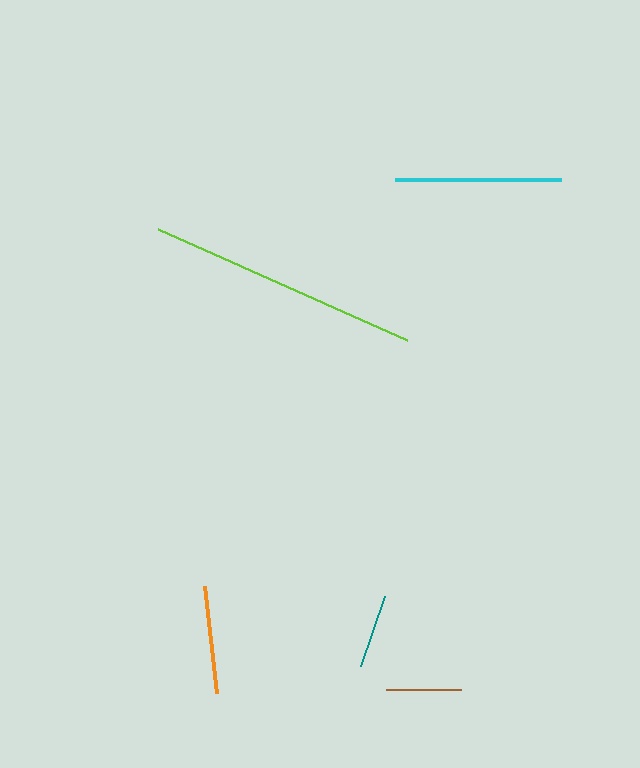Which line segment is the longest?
The lime line is the longest at approximately 273 pixels.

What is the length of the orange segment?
The orange segment is approximately 107 pixels long.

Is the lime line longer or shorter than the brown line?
The lime line is longer than the brown line.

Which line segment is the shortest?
The teal line is the shortest at approximately 74 pixels.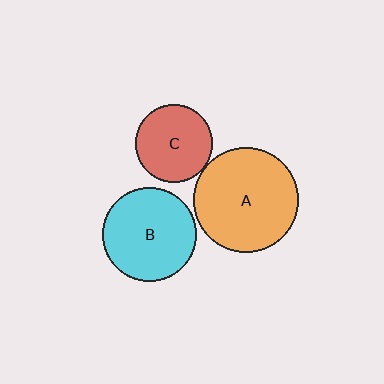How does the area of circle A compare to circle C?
Approximately 1.9 times.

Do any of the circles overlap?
No, none of the circles overlap.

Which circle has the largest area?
Circle A (orange).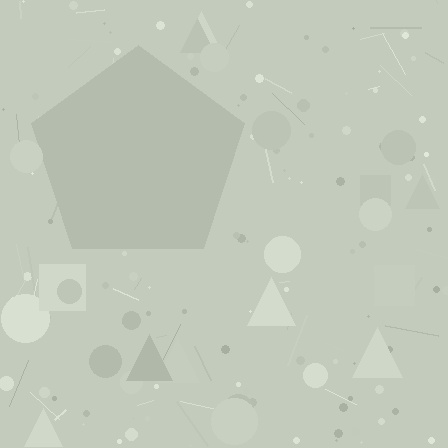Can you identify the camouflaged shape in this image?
The camouflaged shape is a pentagon.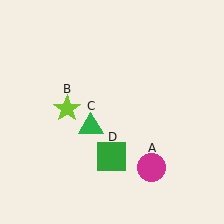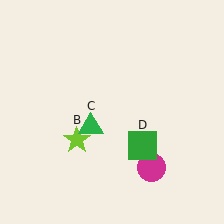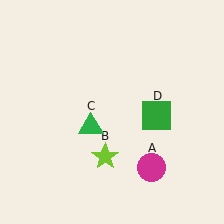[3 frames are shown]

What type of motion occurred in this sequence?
The lime star (object B), green square (object D) rotated counterclockwise around the center of the scene.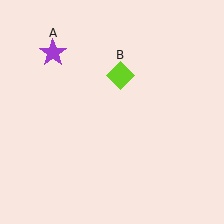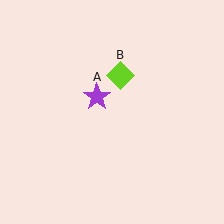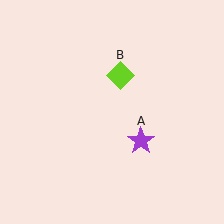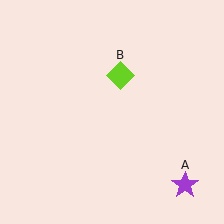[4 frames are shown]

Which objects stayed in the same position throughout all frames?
Lime diamond (object B) remained stationary.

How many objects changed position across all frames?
1 object changed position: purple star (object A).